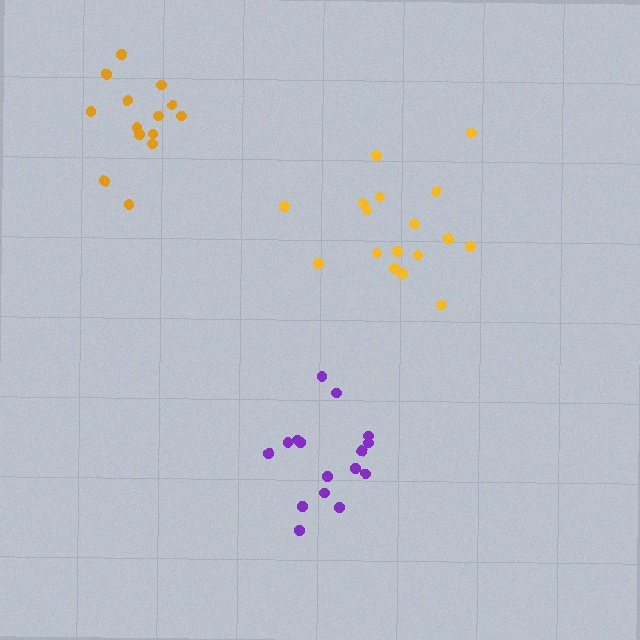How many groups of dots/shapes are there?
There are 3 groups.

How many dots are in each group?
Group 1: 16 dots, Group 2: 17 dots, Group 3: 14 dots (47 total).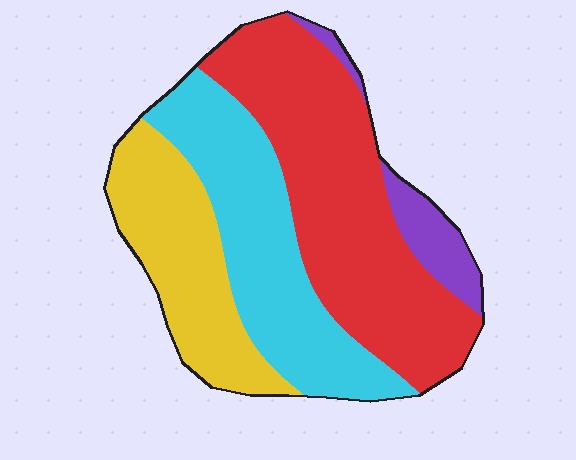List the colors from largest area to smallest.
From largest to smallest: red, cyan, yellow, purple.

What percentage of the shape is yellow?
Yellow covers around 20% of the shape.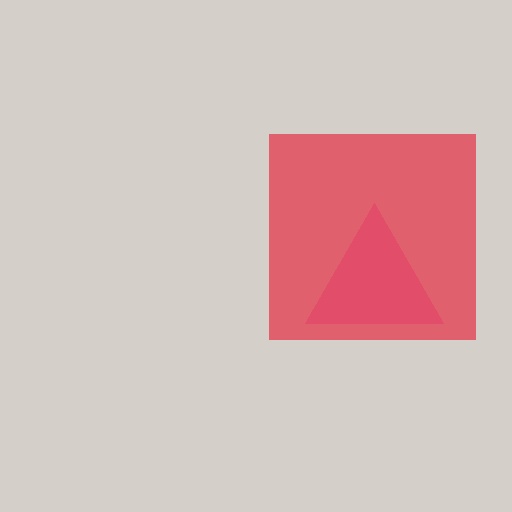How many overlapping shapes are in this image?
There are 2 overlapping shapes in the image.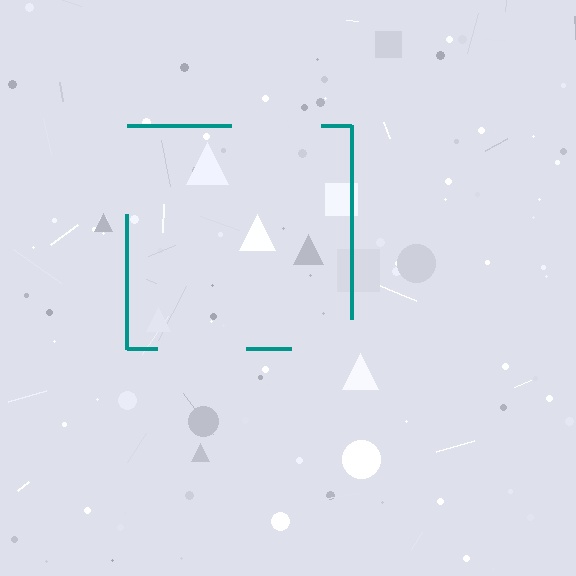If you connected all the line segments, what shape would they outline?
They would outline a square.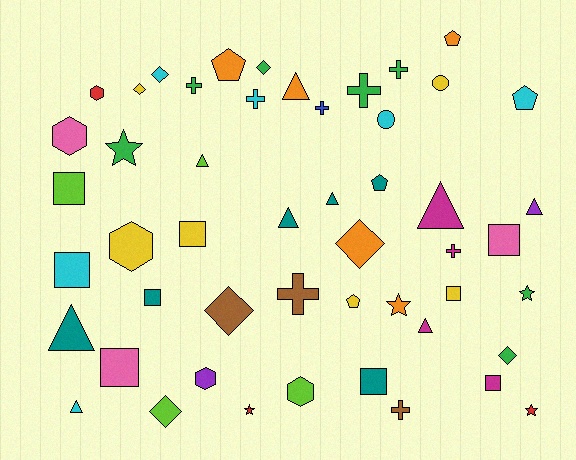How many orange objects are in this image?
There are 5 orange objects.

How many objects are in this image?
There are 50 objects.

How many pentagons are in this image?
There are 5 pentagons.